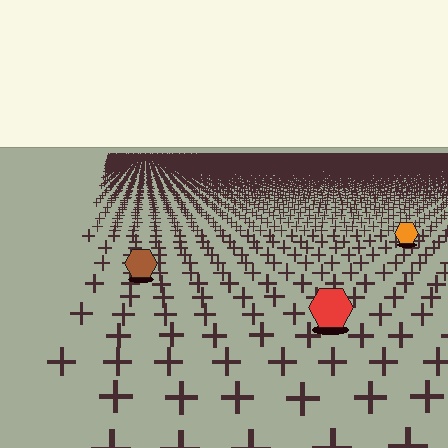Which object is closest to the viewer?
The red hexagon is closest. The texture marks near it are larger and more spread out.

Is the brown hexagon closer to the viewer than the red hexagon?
No. The red hexagon is closer — you can tell from the texture gradient: the ground texture is coarser near it.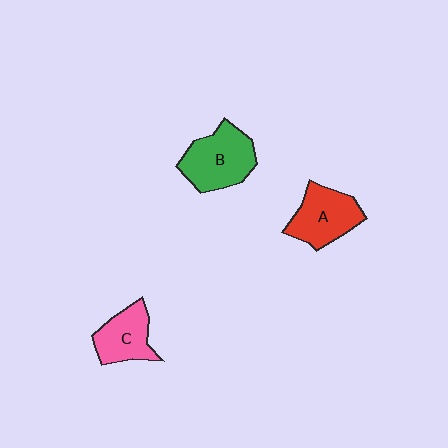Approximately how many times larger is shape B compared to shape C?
Approximately 1.4 times.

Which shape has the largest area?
Shape B (green).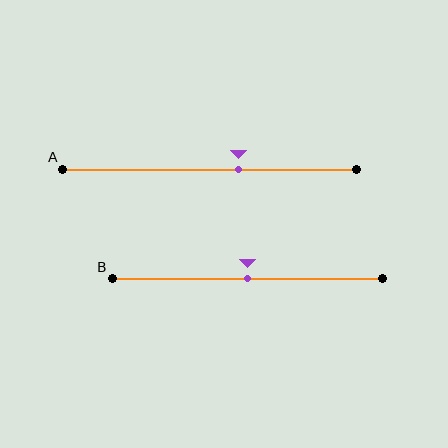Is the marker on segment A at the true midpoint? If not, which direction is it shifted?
No, the marker on segment A is shifted to the right by about 10% of the segment length.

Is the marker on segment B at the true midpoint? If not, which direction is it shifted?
Yes, the marker on segment B is at the true midpoint.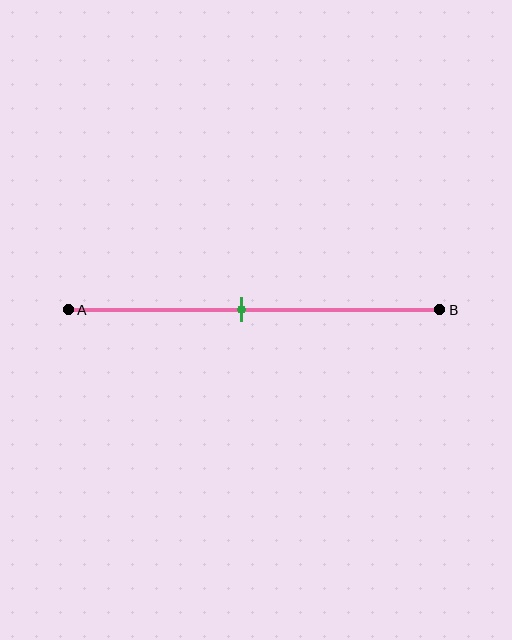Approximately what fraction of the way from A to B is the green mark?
The green mark is approximately 45% of the way from A to B.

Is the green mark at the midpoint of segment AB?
No, the mark is at about 45% from A, not at the 50% midpoint.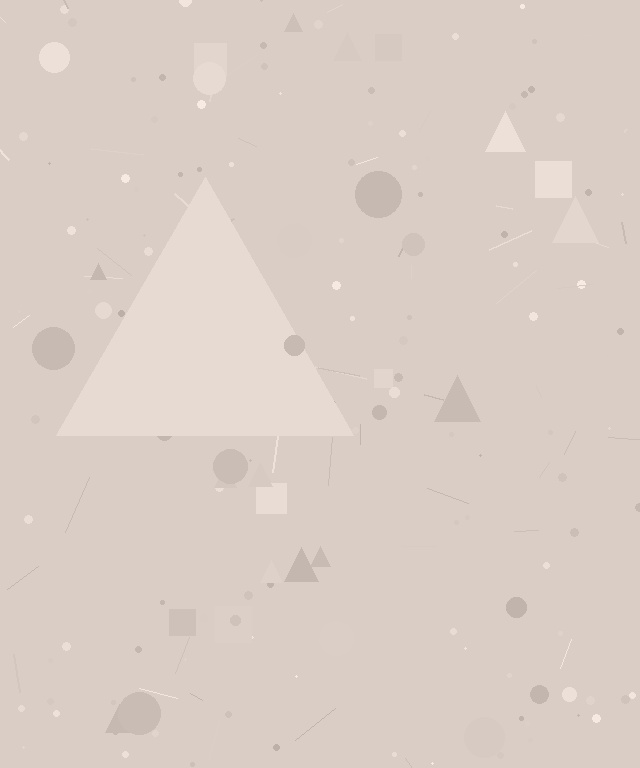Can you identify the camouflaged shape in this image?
The camouflaged shape is a triangle.